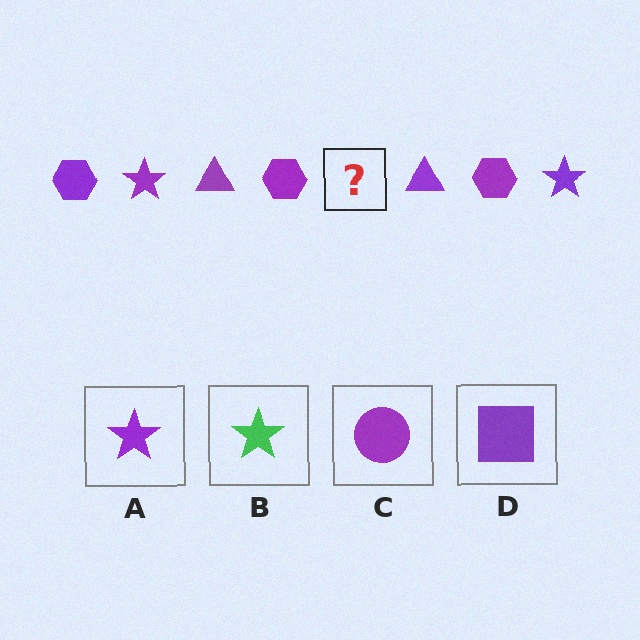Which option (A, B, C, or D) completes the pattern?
A.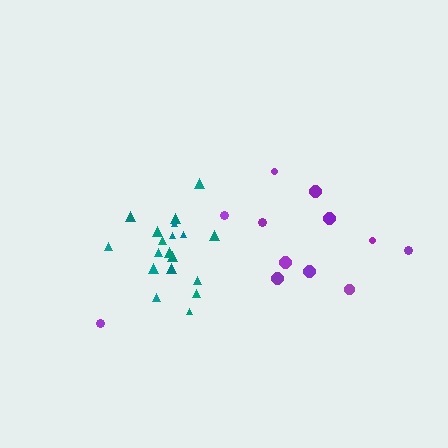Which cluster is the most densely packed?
Teal.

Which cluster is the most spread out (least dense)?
Purple.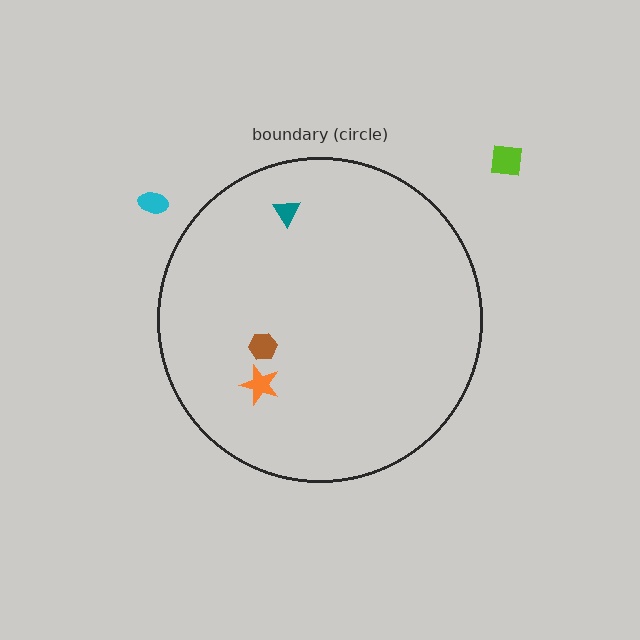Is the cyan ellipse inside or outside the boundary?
Outside.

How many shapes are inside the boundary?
3 inside, 2 outside.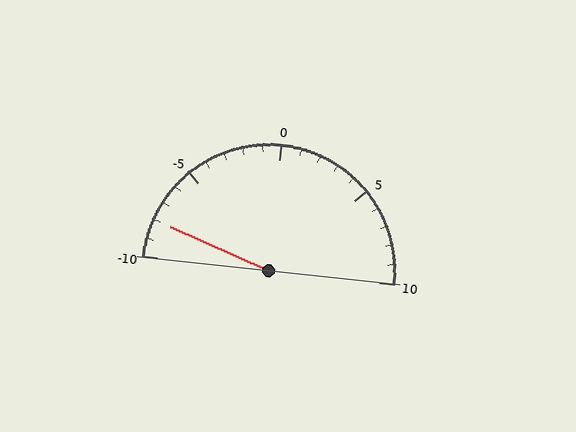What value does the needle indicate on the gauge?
The needle indicates approximately -8.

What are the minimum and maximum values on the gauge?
The gauge ranges from -10 to 10.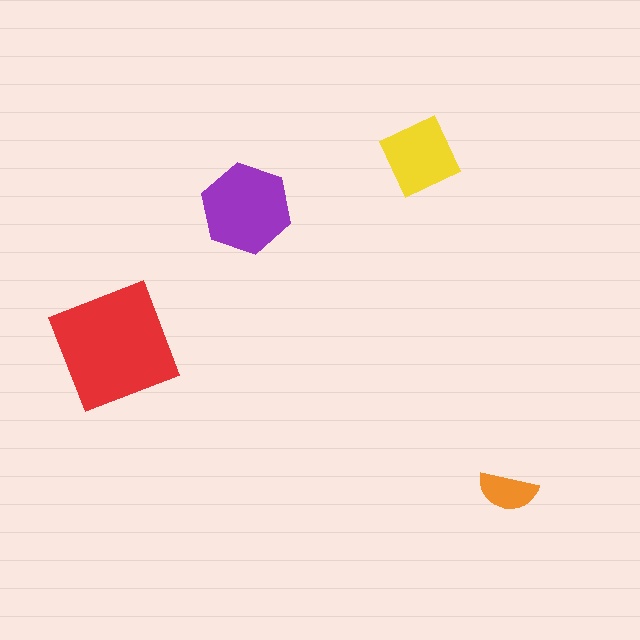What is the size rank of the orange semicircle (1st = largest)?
4th.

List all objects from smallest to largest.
The orange semicircle, the yellow diamond, the purple hexagon, the red square.